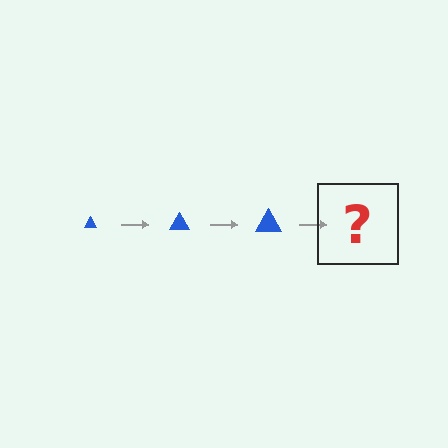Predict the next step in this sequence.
The next step is a blue triangle, larger than the previous one.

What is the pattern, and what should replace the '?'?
The pattern is that the triangle gets progressively larger each step. The '?' should be a blue triangle, larger than the previous one.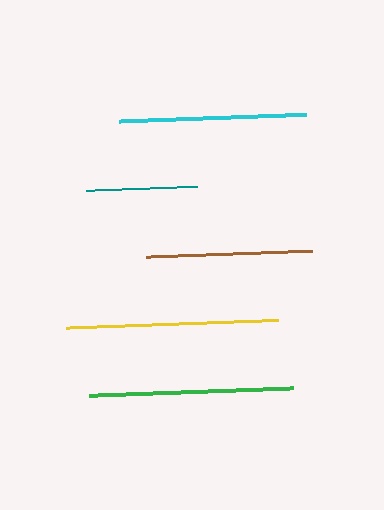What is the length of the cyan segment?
The cyan segment is approximately 188 pixels long.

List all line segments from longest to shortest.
From longest to shortest: yellow, green, cyan, brown, teal.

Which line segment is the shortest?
The teal line is the shortest at approximately 111 pixels.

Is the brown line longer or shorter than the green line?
The green line is longer than the brown line.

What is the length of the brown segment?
The brown segment is approximately 166 pixels long.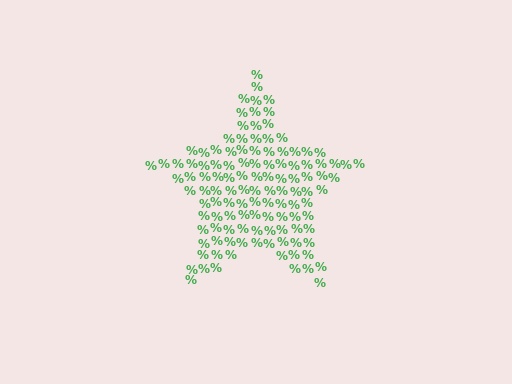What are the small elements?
The small elements are percent signs.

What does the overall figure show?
The overall figure shows a star.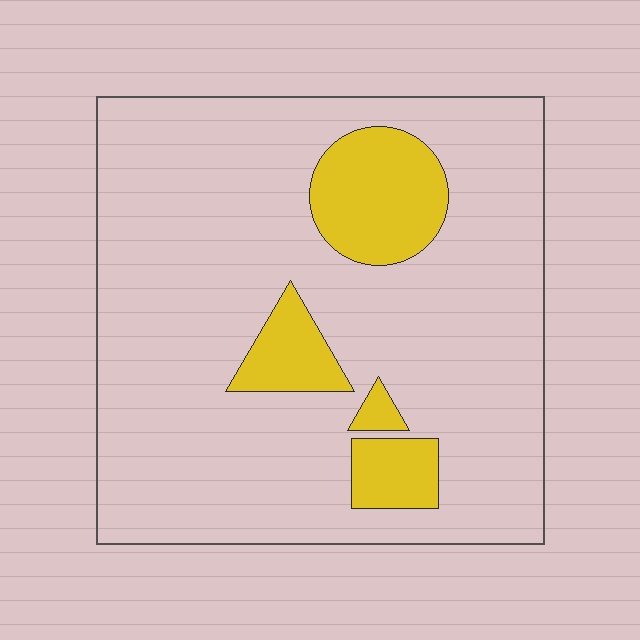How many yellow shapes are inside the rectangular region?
4.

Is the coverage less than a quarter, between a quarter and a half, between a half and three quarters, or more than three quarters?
Less than a quarter.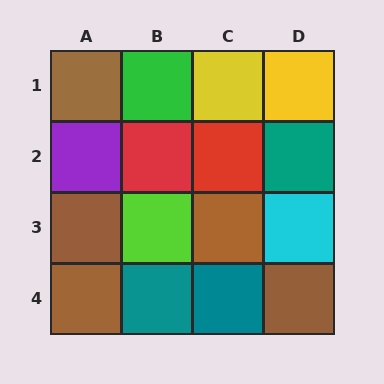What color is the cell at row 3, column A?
Brown.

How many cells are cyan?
1 cell is cyan.